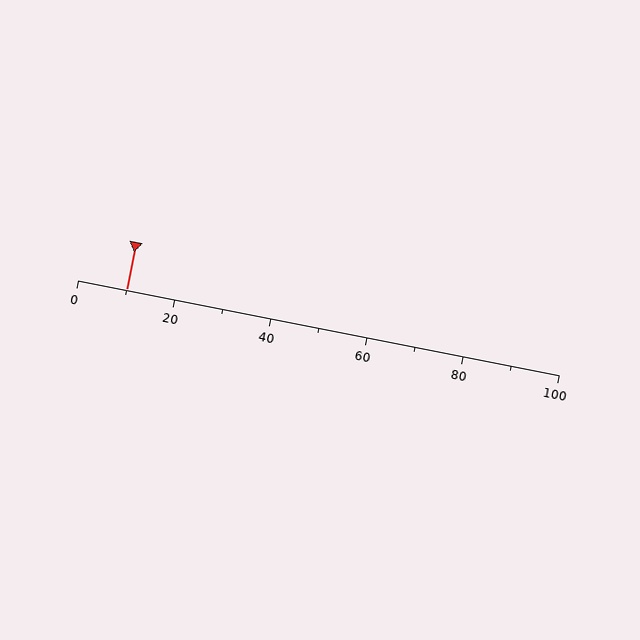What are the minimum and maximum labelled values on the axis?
The axis runs from 0 to 100.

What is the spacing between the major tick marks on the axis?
The major ticks are spaced 20 apart.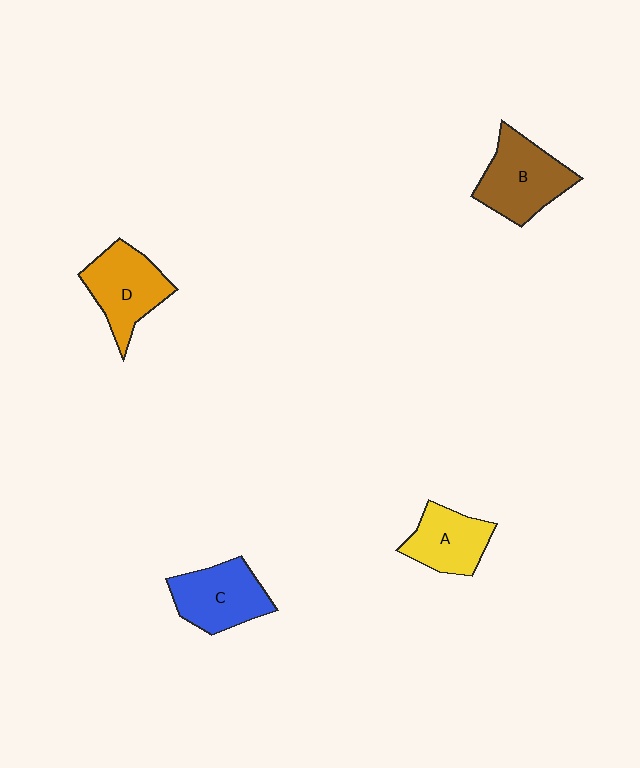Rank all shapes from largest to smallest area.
From largest to smallest: B (brown), D (orange), C (blue), A (yellow).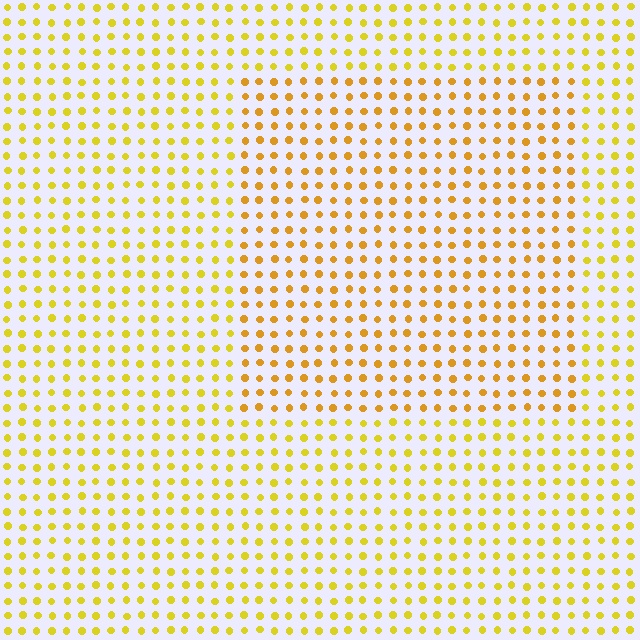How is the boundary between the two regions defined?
The boundary is defined purely by a slight shift in hue (about 19 degrees). Spacing, size, and orientation are identical on both sides.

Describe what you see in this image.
The image is filled with small yellow elements in a uniform arrangement. A rectangle-shaped region is visible where the elements are tinted to a slightly different hue, forming a subtle color boundary.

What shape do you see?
I see a rectangle.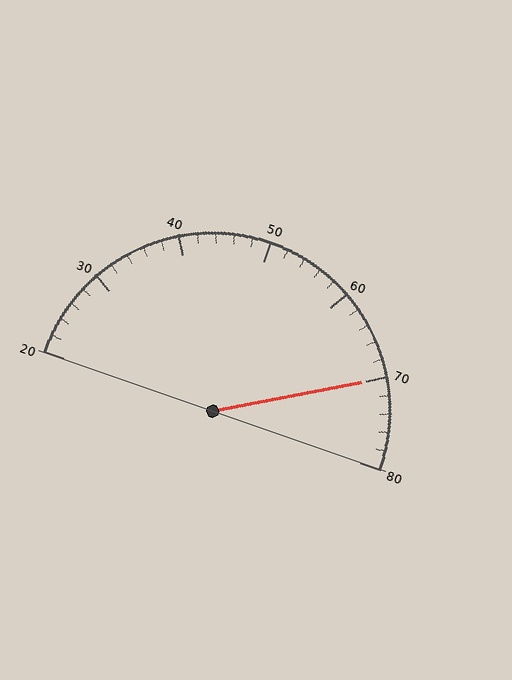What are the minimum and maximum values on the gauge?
The gauge ranges from 20 to 80.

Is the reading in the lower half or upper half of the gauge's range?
The reading is in the upper half of the range (20 to 80).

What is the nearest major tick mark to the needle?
The nearest major tick mark is 70.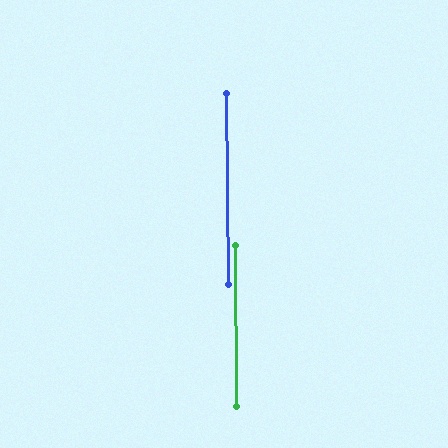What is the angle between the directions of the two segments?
Approximately 0 degrees.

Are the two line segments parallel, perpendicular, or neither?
Parallel — their directions differ by only 0.4°.